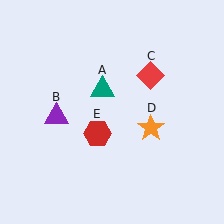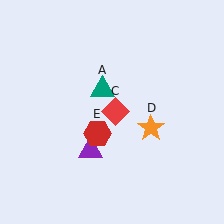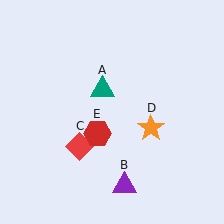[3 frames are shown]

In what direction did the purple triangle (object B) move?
The purple triangle (object B) moved down and to the right.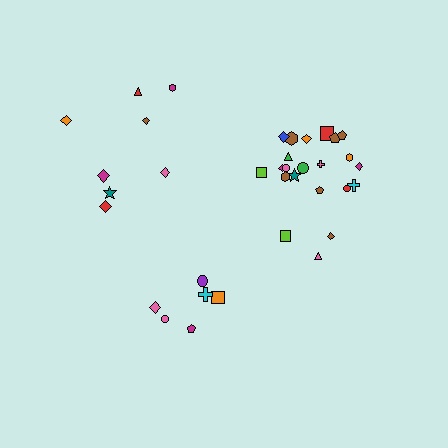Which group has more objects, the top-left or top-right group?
The top-right group.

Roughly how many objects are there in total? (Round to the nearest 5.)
Roughly 35 objects in total.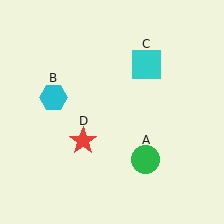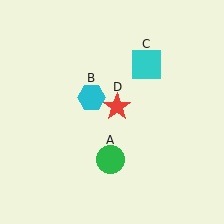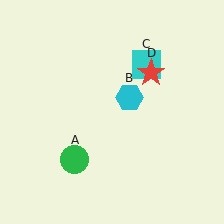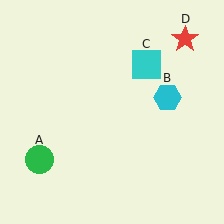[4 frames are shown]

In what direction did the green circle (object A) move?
The green circle (object A) moved left.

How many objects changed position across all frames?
3 objects changed position: green circle (object A), cyan hexagon (object B), red star (object D).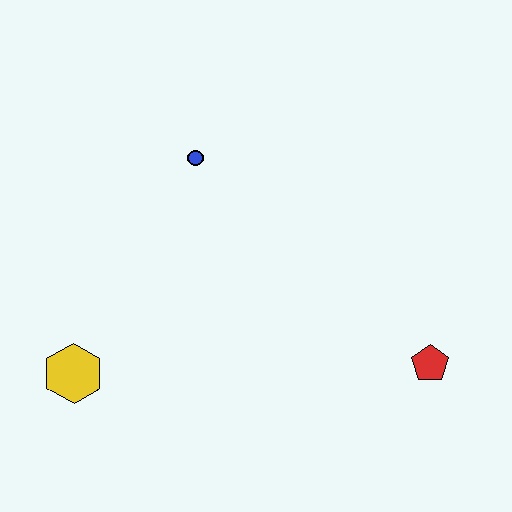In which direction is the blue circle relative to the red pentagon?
The blue circle is to the left of the red pentagon.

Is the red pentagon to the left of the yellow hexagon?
No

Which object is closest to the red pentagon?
The blue circle is closest to the red pentagon.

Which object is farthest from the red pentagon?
The yellow hexagon is farthest from the red pentagon.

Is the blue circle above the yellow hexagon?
Yes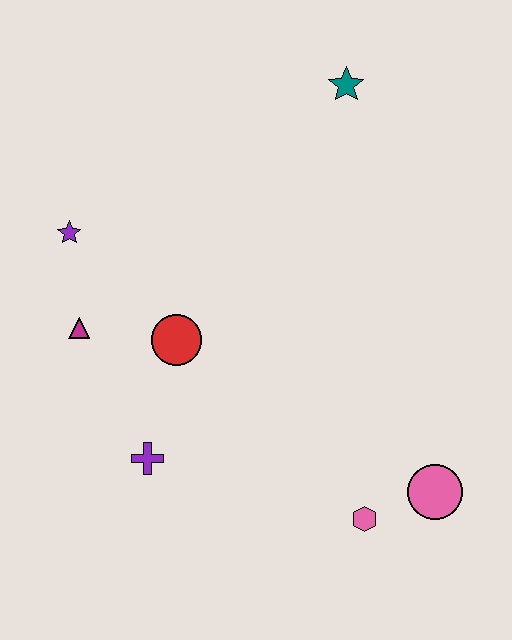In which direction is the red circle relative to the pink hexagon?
The red circle is to the left of the pink hexagon.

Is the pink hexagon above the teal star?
No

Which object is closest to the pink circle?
The pink hexagon is closest to the pink circle.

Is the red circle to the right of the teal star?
No